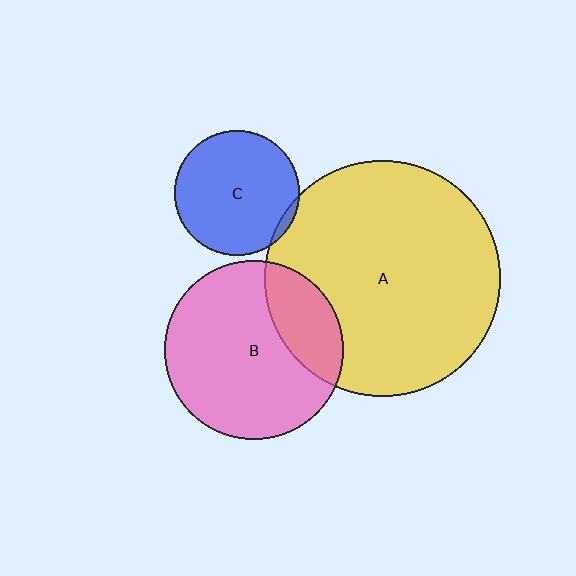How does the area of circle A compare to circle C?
Approximately 3.6 times.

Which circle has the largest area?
Circle A (yellow).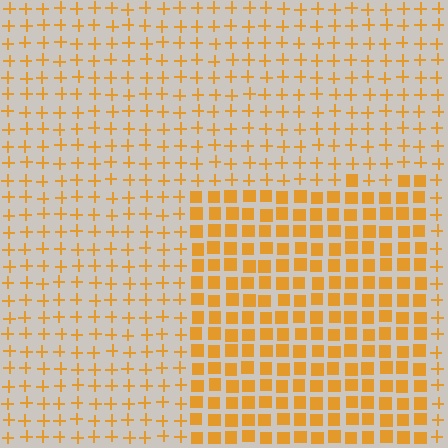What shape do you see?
I see a rectangle.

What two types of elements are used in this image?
The image uses squares inside the rectangle region and plus signs outside it.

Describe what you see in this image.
The image is filled with small orange elements arranged in a uniform grid. A rectangle-shaped region contains squares, while the surrounding area contains plus signs. The boundary is defined purely by the change in element shape.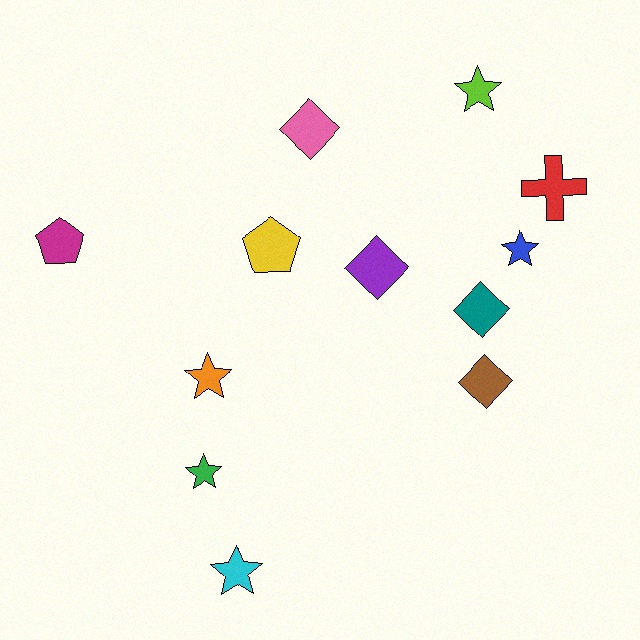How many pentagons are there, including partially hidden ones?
There are 2 pentagons.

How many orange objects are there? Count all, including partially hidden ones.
There is 1 orange object.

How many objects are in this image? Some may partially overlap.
There are 12 objects.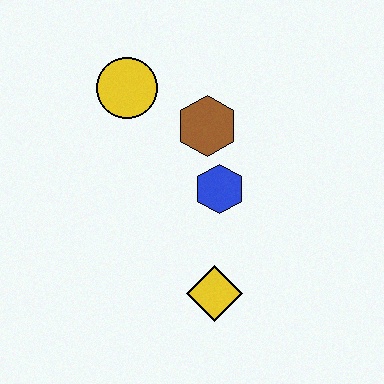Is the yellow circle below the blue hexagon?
No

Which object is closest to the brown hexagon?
The blue hexagon is closest to the brown hexagon.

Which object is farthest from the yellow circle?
The yellow diamond is farthest from the yellow circle.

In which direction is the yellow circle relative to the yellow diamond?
The yellow circle is above the yellow diamond.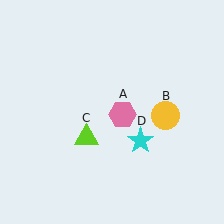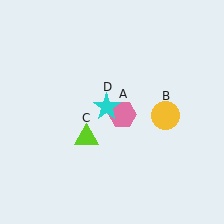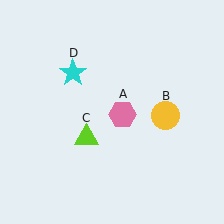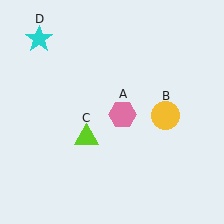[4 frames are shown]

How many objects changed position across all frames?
1 object changed position: cyan star (object D).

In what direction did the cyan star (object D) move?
The cyan star (object D) moved up and to the left.